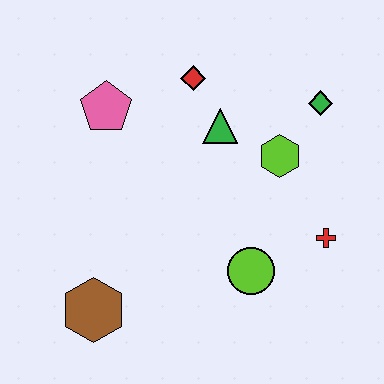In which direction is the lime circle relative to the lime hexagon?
The lime circle is below the lime hexagon.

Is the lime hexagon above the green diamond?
No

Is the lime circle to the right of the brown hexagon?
Yes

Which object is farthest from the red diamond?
The brown hexagon is farthest from the red diamond.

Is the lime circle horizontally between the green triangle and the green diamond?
Yes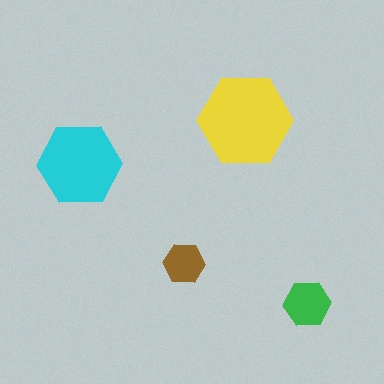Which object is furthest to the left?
The cyan hexagon is leftmost.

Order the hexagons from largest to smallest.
the yellow one, the cyan one, the green one, the brown one.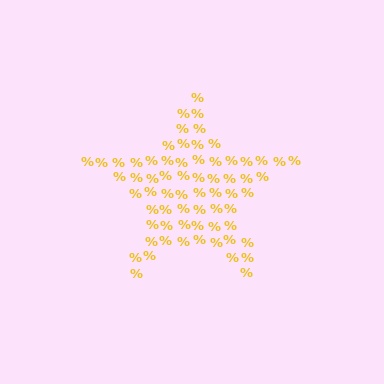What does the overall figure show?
The overall figure shows a star.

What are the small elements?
The small elements are percent signs.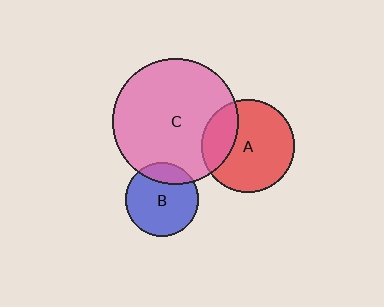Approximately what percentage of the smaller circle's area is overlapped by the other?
Approximately 20%.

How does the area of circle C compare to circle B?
Approximately 3.0 times.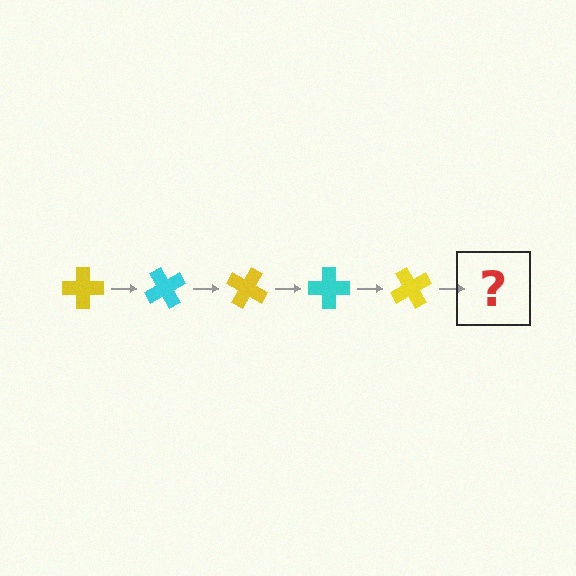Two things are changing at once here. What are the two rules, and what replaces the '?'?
The two rules are that it rotates 60 degrees each step and the color cycles through yellow and cyan. The '?' should be a cyan cross, rotated 300 degrees from the start.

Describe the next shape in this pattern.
It should be a cyan cross, rotated 300 degrees from the start.